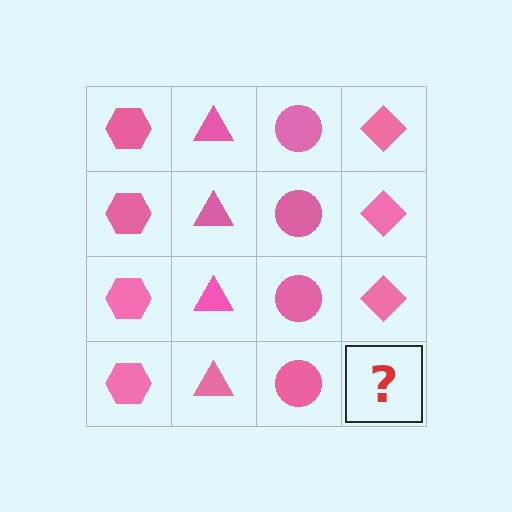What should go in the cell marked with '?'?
The missing cell should contain a pink diamond.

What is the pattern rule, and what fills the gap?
The rule is that each column has a consistent shape. The gap should be filled with a pink diamond.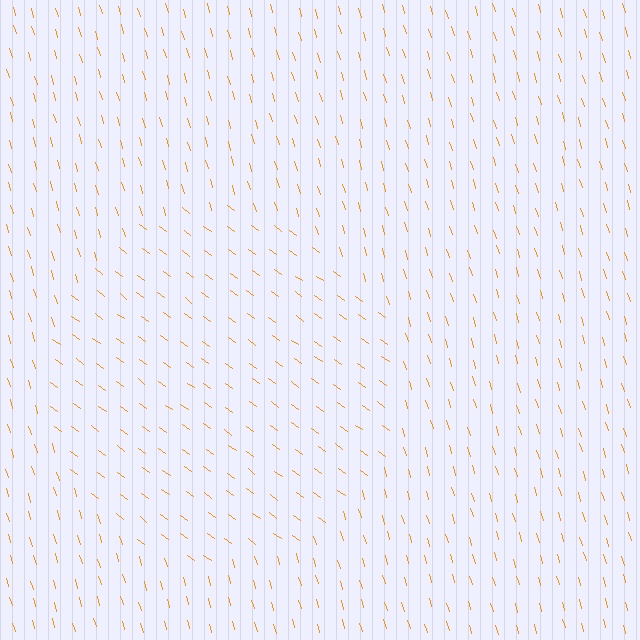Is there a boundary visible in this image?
Yes, there is a texture boundary formed by a change in line orientation.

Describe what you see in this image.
The image is filled with small orange line segments. A circle region in the image has lines oriented differently from the surrounding lines, creating a visible texture boundary.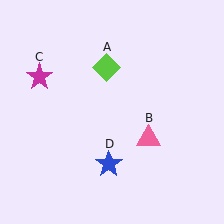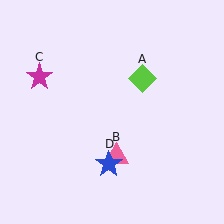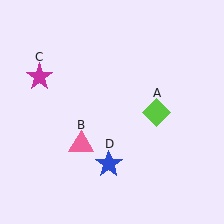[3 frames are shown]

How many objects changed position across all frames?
2 objects changed position: lime diamond (object A), pink triangle (object B).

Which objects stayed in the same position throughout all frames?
Magenta star (object C) and blue star (object D) remained stationary.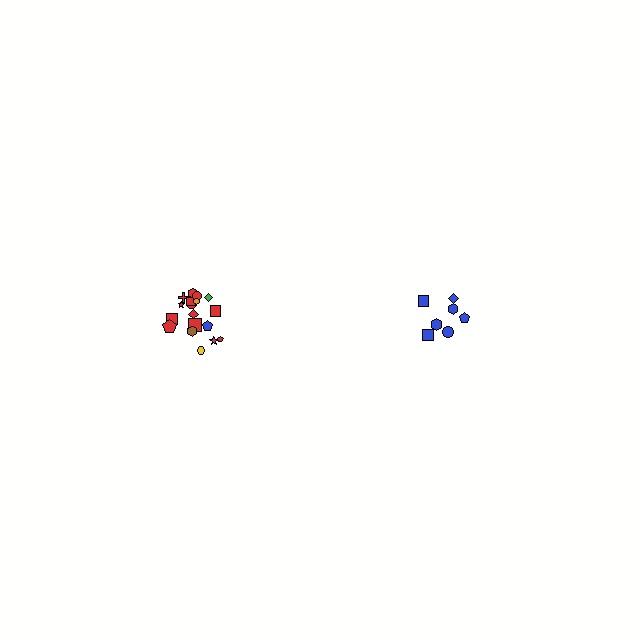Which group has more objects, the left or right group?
The left group.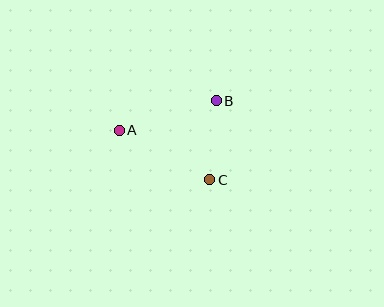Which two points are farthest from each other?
Points A and C are farthest from each other.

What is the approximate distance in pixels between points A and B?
The distance between A and B is approximately 101 pixels.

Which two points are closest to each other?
Points B and C are closest to each other.